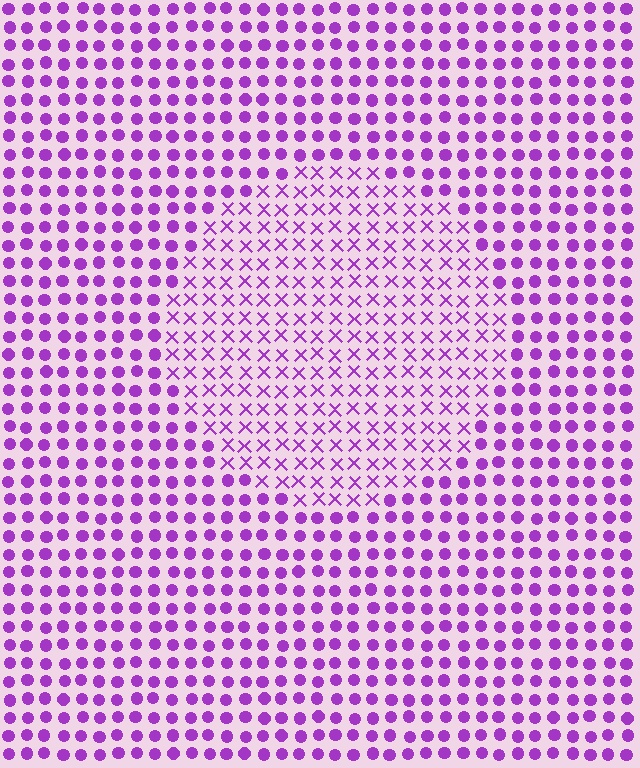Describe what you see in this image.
The image is filled with small purple elements arranged in a uniform grid. A circle-shaped region contains X marks, while the surrounding area contains circles. The boundary is defined purely by the change in element shape.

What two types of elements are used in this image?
The image uses X marks inside the circle region and circles outside it.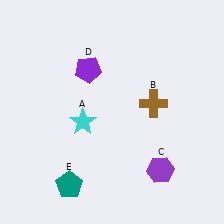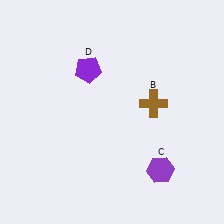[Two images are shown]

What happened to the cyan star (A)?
The cyan star (A) was removed in Image 2. It was in the bottom-left area of Image 1.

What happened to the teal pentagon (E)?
The teal pentagon (E) was removed in Image 2. It was in the bottom-left area of Image 1.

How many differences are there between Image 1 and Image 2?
There are 2 differences between the two images.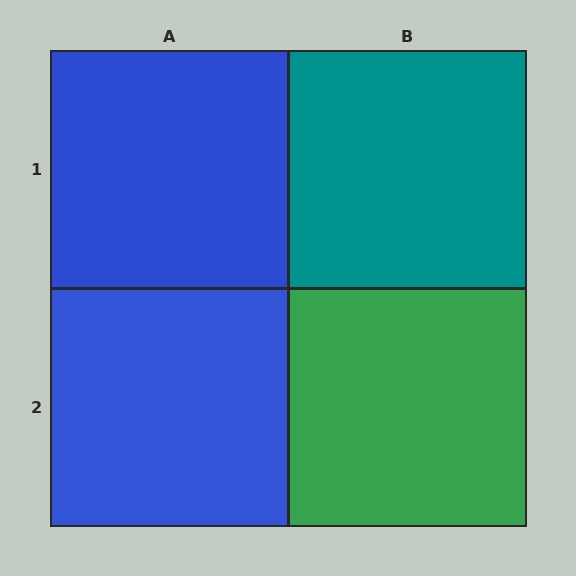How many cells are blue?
2 cells are blue.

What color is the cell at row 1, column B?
Teal.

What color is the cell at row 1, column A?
Blue.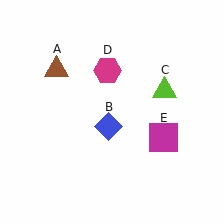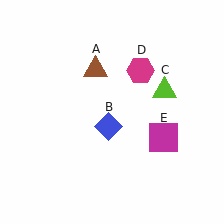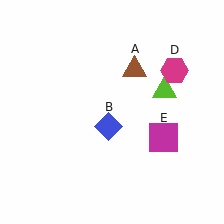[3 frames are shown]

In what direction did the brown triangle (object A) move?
The brown triangle (object A) moved right.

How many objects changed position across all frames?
2 objects changed position: brown triangle (object A), magenta hexagon (object D).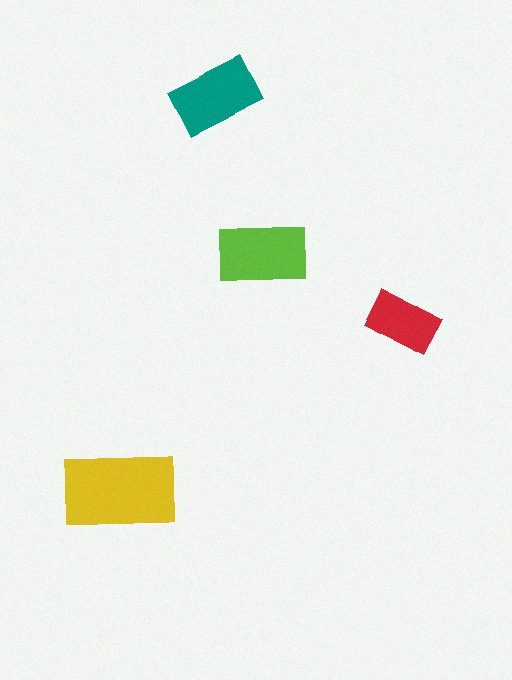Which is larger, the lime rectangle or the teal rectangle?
The lime one.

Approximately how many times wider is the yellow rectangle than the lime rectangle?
About 1.5 times wider.